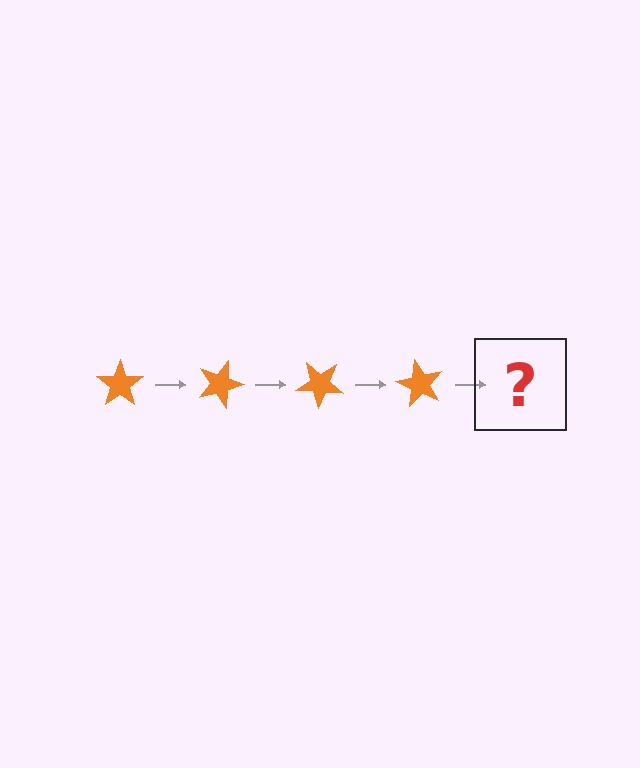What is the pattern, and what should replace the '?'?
The pattern is that the star rotates 20 degrees each step. The '?' should be an orange star rotated 80 degrees.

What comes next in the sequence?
The next element should be an orange star rotated 80 degrees.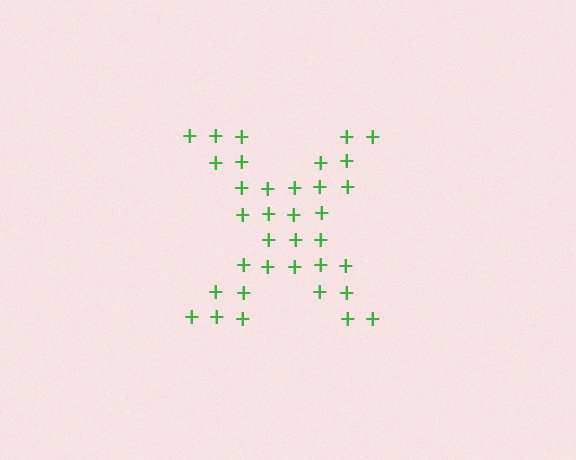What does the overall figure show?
The overall figure shows the letter X.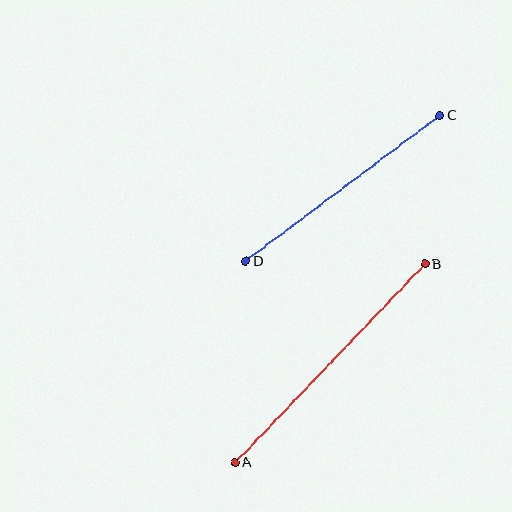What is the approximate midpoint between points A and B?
The midpoint is at approximately (330, 363) pixels.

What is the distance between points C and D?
The distance is approximately 242 pixels.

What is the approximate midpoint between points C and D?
The midpoint is at approximately (343, 188) pixels.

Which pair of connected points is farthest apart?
Points A and B are farthest apart.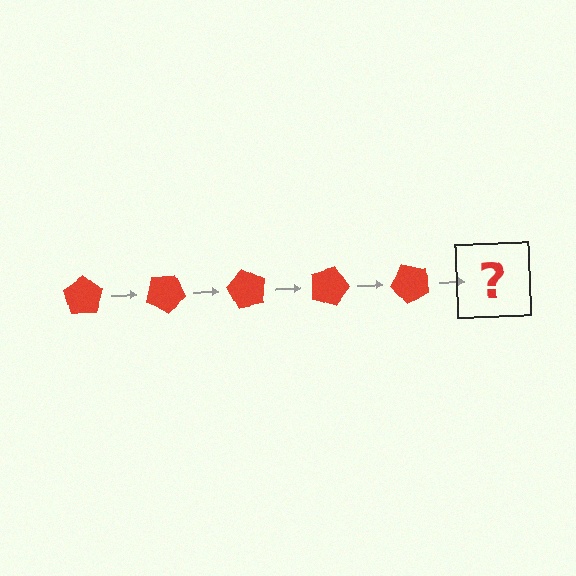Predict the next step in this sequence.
The next step is a red pentagon rotated 150 degrees.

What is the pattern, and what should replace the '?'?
The pattern is that the pentagon rotates 30 degrees each step. The '?' should be a red pentagon rotated 150 degrees.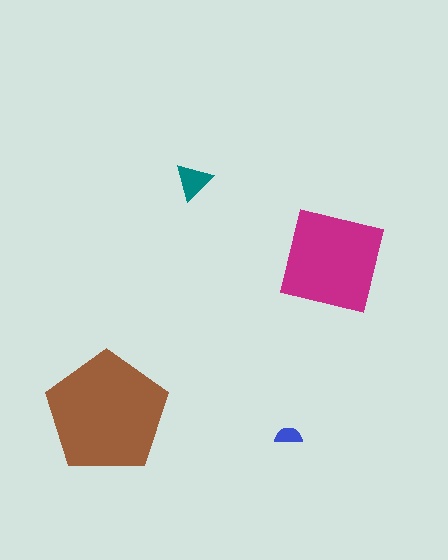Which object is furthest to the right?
The magenta square is rightmost.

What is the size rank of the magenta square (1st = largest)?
2nd.